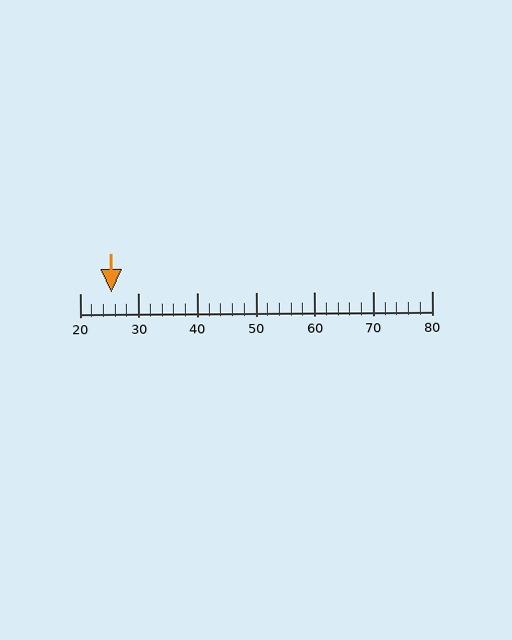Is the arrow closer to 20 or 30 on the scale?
The arrow is closer to 30.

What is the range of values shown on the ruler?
The ruler shows values from 20 to 80.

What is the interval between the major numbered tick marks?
The major tick marks are spaced 10 units apart.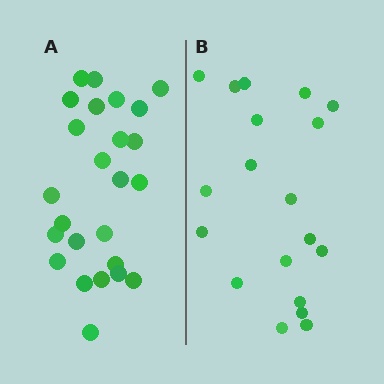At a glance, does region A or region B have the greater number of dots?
Region A (the left region) has more dots.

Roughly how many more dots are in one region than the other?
Region A has about 6 more dots than region B.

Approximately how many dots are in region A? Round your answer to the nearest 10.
About 20 dots. (The exact count is 25, which rounds to 20.)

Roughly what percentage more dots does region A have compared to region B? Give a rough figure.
About 30% more.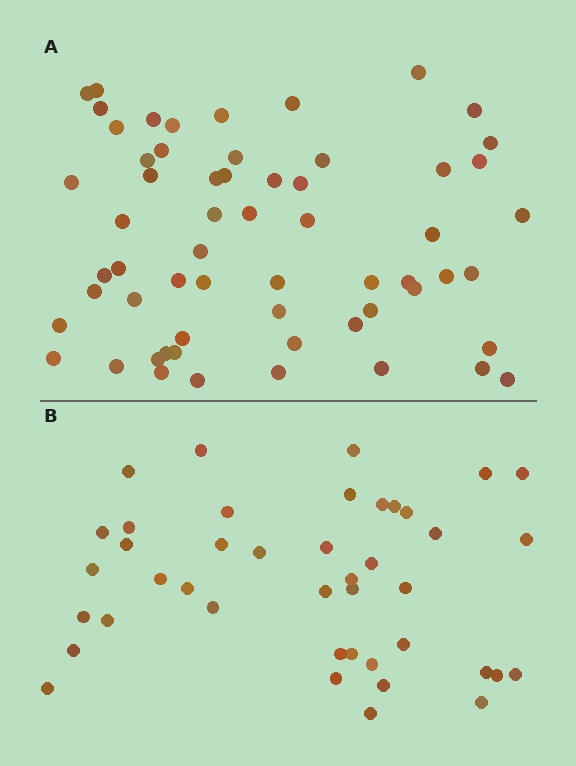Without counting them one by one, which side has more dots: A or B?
Region A (the top region) has more dots.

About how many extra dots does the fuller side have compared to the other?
Region A has approximately 20 more dots than region B.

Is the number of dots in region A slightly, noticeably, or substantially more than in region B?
Region A has noticeably more, but not dramatically so. The ratio is roughly 1.4 to 1.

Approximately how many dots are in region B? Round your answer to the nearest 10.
About 40 dots. (The exact count is 42, which rounds to 40.)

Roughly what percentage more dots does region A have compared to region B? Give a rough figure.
About 45% more.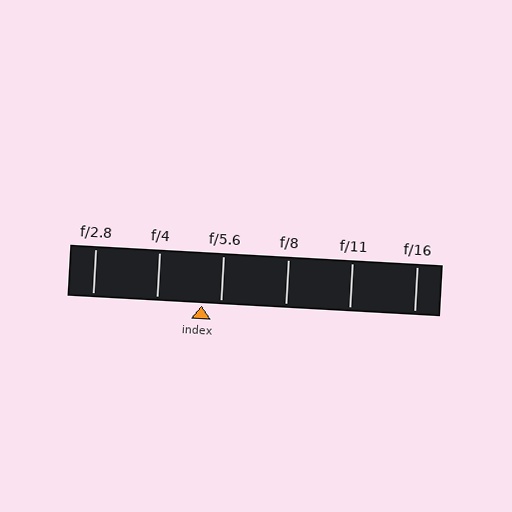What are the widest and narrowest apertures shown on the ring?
The widest aperture shown is f/2.8 and the narrowest is f/16.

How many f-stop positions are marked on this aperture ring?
There are 6 f-stop positions marked.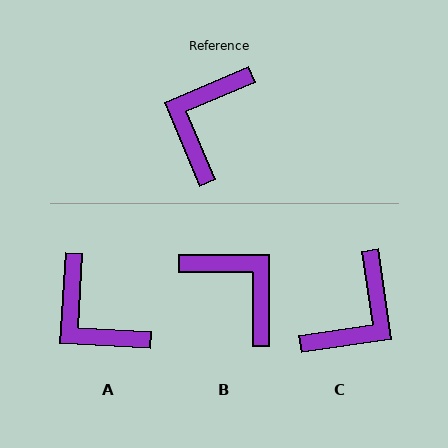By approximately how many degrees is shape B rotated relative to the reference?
Approximately 113 degrees clockwise.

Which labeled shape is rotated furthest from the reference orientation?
C, about 165 degrees away.